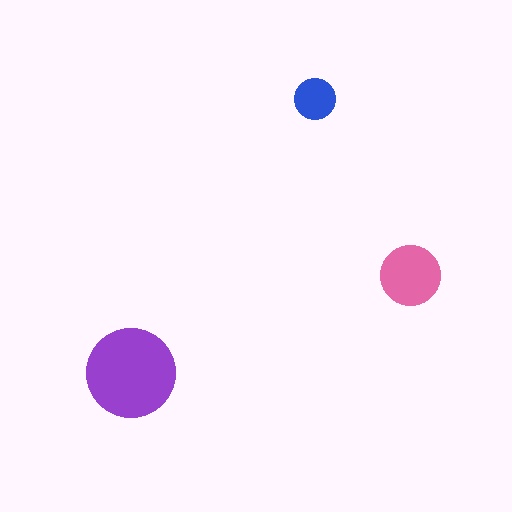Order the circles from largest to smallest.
the purple one, the pink one, the blue one.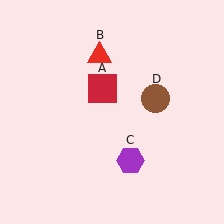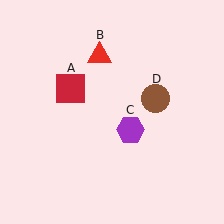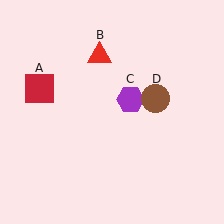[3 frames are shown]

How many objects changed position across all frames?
2 objects changed position: red square (object A), purple hexagon (object C).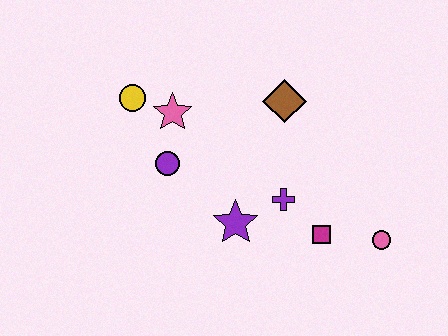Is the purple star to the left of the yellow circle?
No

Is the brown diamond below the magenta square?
No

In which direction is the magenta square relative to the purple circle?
The magenta square is to the right of the purple circle.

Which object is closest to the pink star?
The yellow circle is closest to the pink star.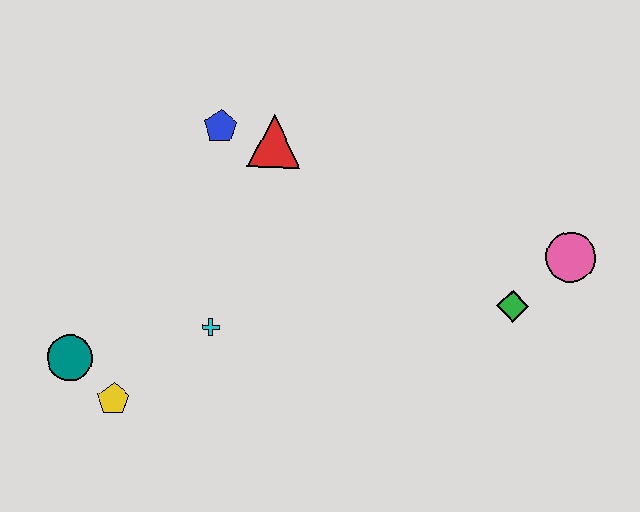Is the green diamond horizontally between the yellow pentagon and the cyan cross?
No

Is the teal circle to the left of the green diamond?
Yes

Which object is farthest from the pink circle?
The teal circle is farthest from the pink circle.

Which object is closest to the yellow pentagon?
The teal circle is closest to the yellow pentagon.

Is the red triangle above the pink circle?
Yes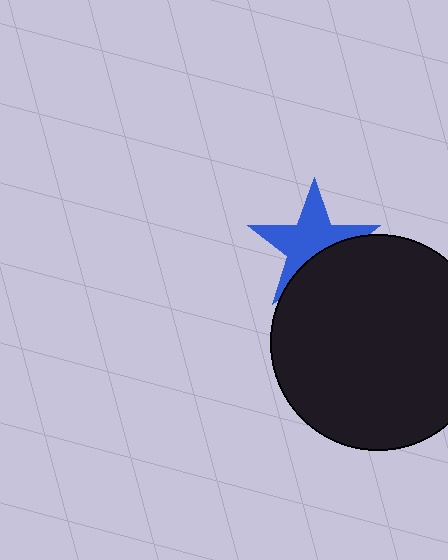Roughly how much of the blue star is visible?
About half of it is visible (roughly 65%).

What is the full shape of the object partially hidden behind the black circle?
The partially hidden object is a blue star.